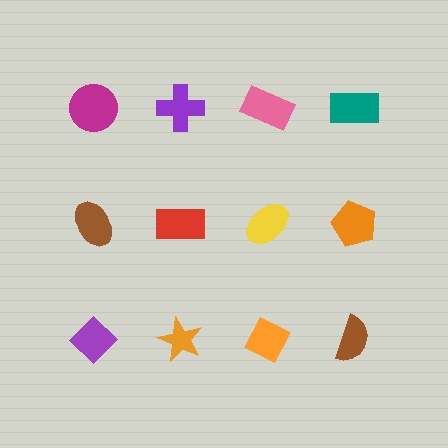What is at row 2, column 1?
A brown ellipse.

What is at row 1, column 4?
A teal rectangle.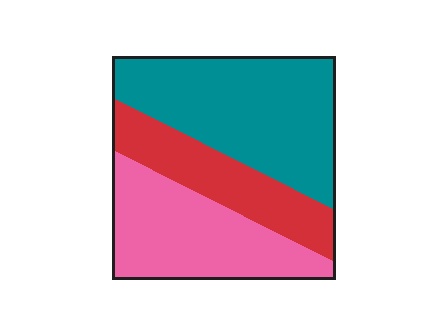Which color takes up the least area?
Red, at roughly 25%.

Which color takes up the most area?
Teal, at roughly 45%.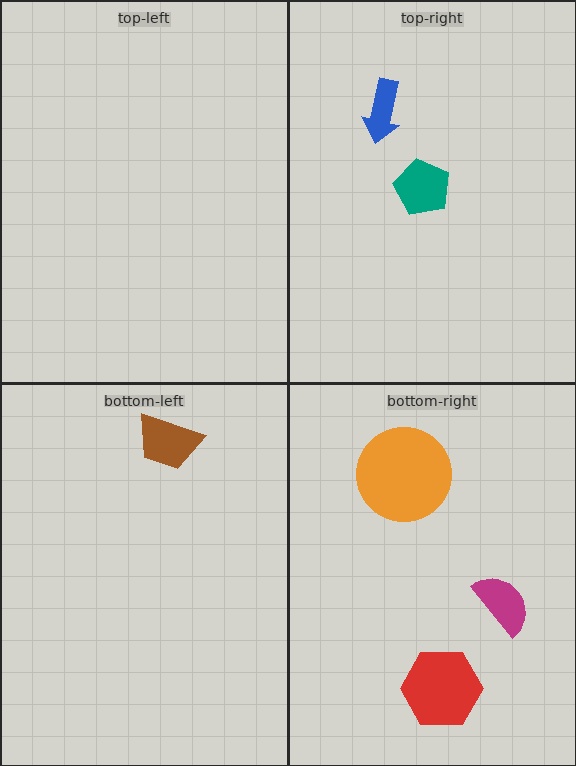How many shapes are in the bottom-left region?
1.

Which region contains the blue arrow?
The top-right region.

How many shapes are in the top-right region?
2.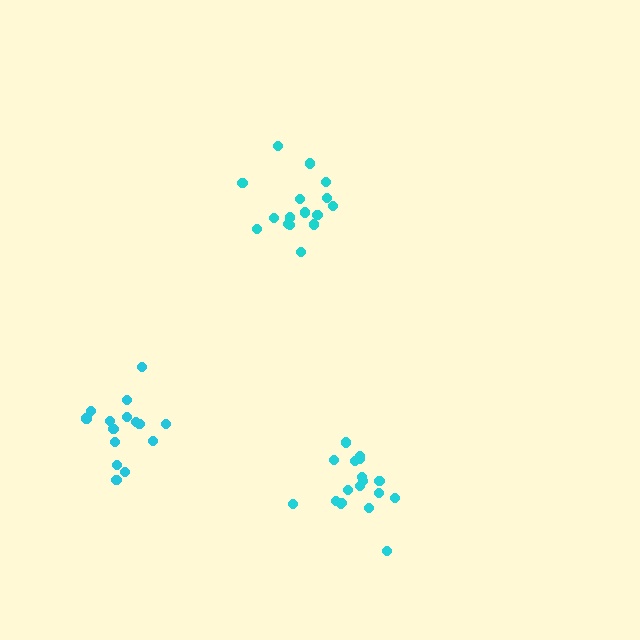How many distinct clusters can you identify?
There are 3 distinct clusters.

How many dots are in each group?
Group 1: 15 dots, Group 2: 18 dots, Group 3: 16 dots (49 total).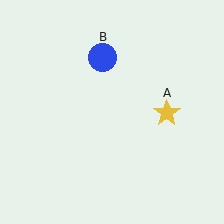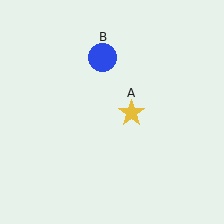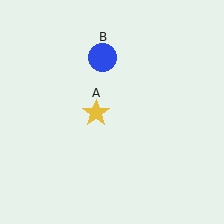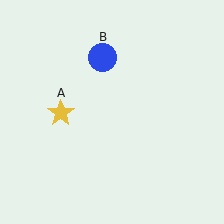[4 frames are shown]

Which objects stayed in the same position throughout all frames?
Blue circle (object B) remained stationary.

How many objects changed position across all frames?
1 object changed position: yellow star (object A).